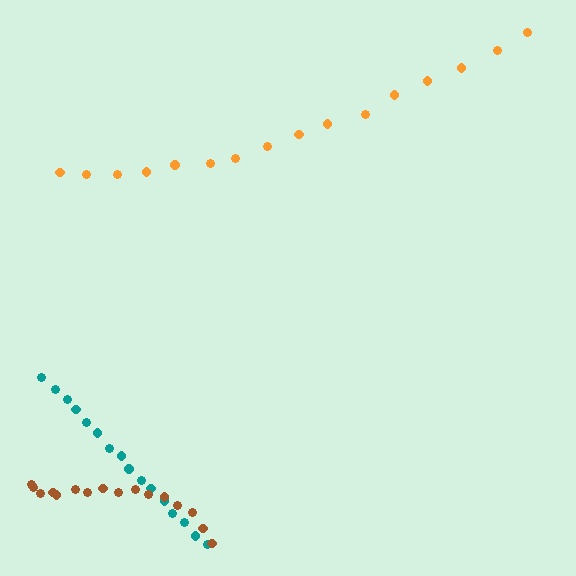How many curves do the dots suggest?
There are 3 distinct paths.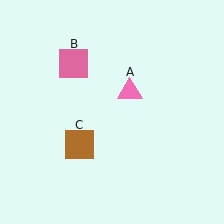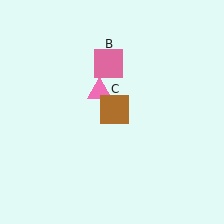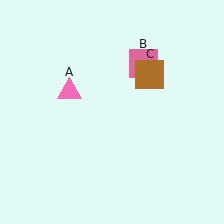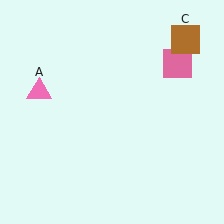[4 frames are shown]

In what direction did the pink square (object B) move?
The pink square (object B) moved right.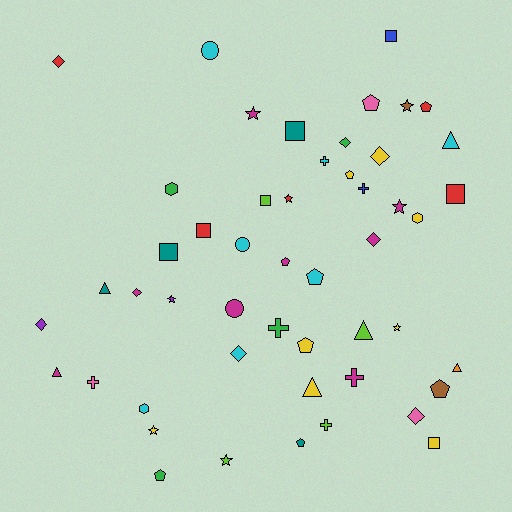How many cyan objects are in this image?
There are 7 cyan objects.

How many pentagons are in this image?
There are 9 pentagons.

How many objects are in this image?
There are 50 objects.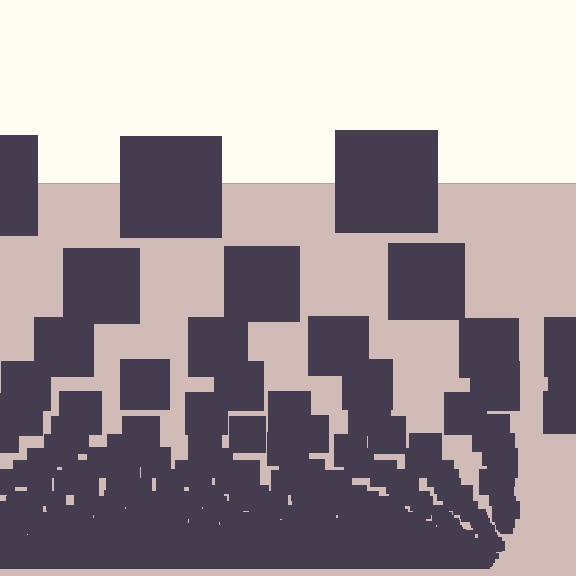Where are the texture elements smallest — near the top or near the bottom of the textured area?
Near the bottom.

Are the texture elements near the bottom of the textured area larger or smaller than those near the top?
Smaller. The gradient is inverted — elements near the bottom are smaller and denser.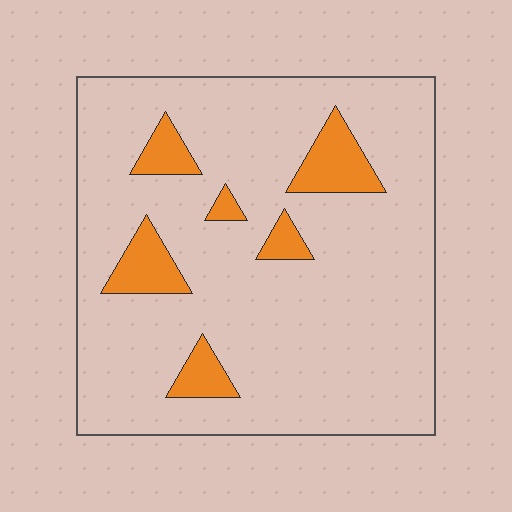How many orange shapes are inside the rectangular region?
6.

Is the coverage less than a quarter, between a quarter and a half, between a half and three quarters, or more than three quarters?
Less than a quarter.